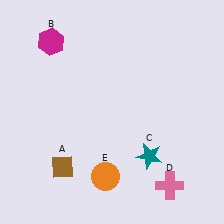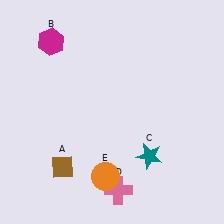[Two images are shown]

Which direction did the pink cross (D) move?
The pink cross (D) moved left.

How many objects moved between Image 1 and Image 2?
1 object moved between the two images.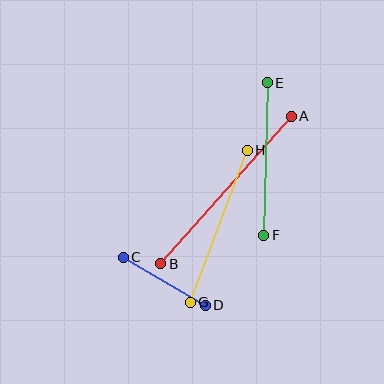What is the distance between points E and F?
The distance is approximately 152 pixels.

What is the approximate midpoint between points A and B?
The midpoint is at approximately (226, 190) pixels.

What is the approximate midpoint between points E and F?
The midpoint is at approximately (266, 159) pixels.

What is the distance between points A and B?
The distance is approximately 197 pixels.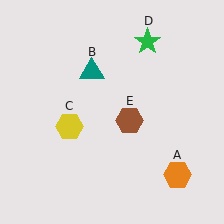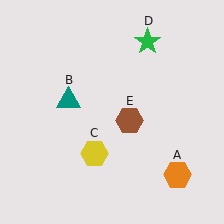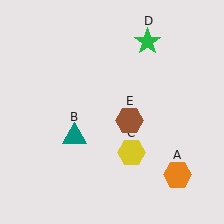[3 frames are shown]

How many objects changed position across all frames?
2 objects changed position: teal triangle (object B), yellow hexagon (object C).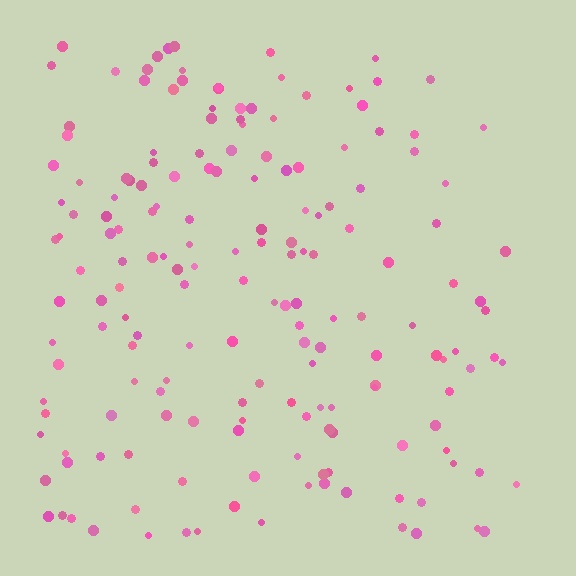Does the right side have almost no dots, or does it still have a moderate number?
Still a moderate number, just noticeably fewer than the left.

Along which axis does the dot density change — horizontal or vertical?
Horizontal.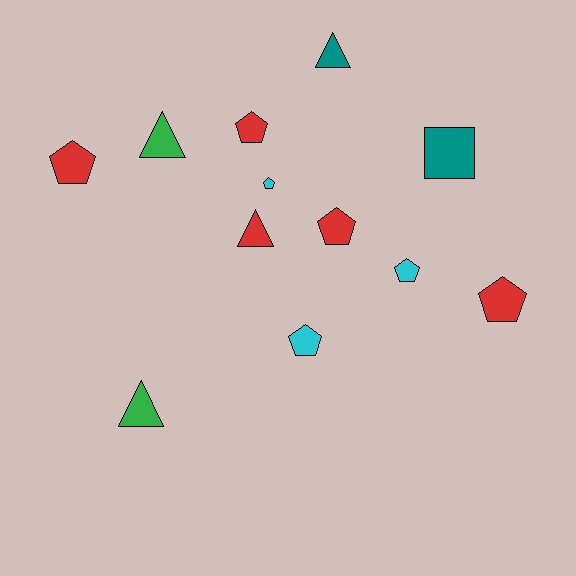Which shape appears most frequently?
Pentagon, with 7 objects.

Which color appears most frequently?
Red, with 5 objects.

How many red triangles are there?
There is 1 red triangle.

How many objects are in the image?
There are 12 objects.